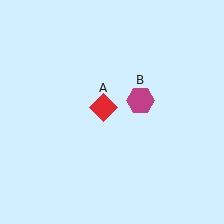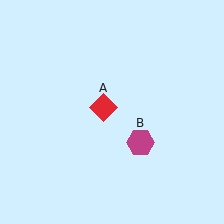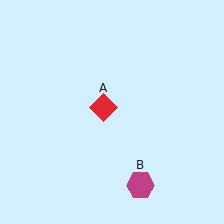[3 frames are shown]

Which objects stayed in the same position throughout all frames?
Red diamond (object A) remained stationary.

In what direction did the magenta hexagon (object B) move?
The magenta hexagon (object B) moved down.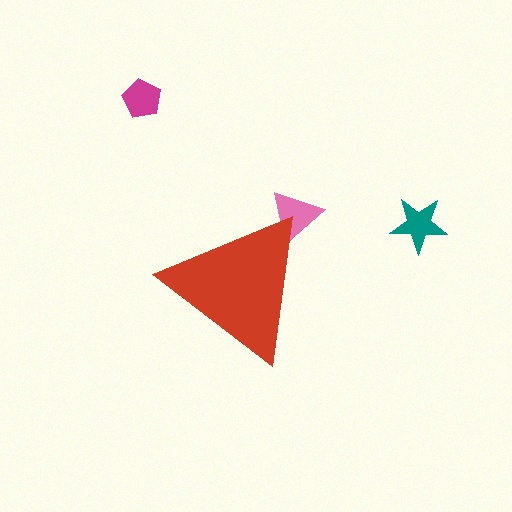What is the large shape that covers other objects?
A red triangle.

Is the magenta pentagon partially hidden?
No, the magenta pentagon is fully visible.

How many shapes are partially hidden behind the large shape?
1 shape is partially hidden.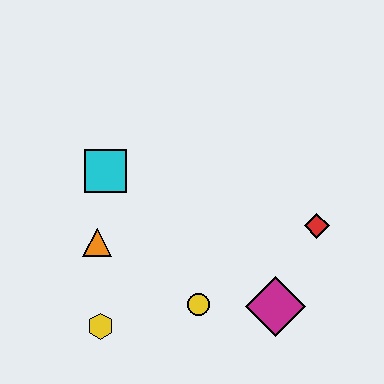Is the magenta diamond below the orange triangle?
Yes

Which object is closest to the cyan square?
The orange triangle is closest to the cyan square.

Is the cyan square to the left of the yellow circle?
Yes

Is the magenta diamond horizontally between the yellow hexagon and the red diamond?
Yes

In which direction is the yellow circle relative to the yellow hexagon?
The yellow circle is to the right of the yellow hexagon.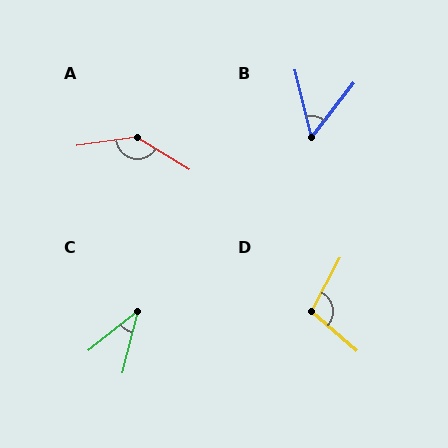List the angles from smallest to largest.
C (37°), B (52°), D (103°), A (140°).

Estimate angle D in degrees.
Approximately 103 degrees.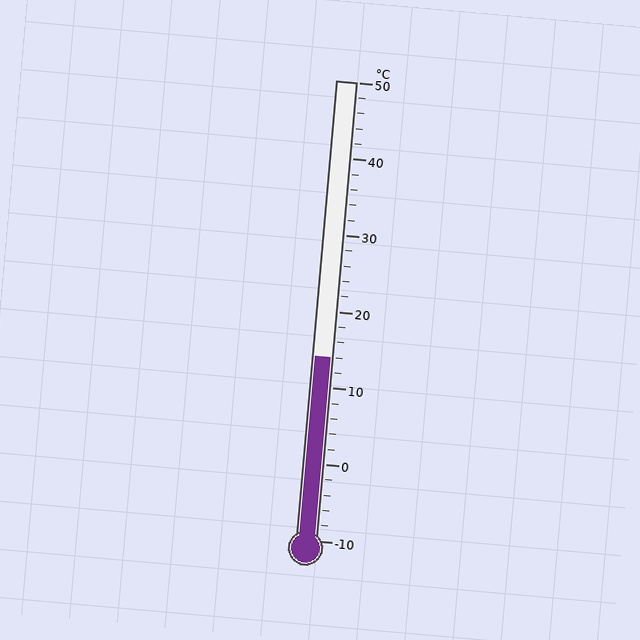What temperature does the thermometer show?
The thermometer shows approximately 14°C.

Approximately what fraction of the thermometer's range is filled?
The thermometer is filled to approximately 40% of its range.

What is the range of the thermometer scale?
The thermometer scale ranges from -10°C to 50°C.